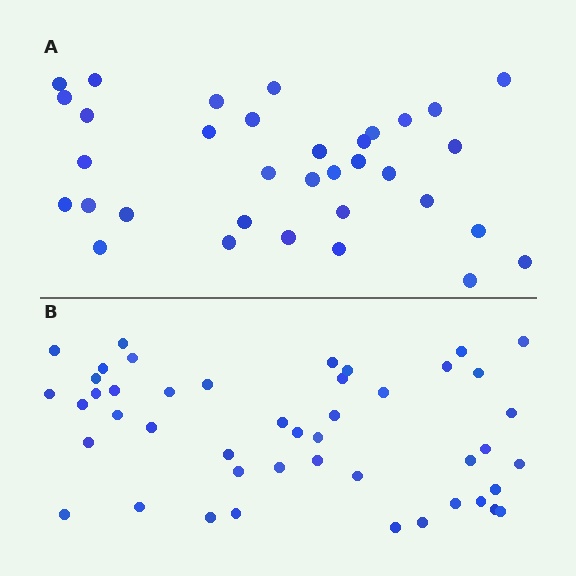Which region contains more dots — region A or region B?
Region B (the bottom region) has more dots.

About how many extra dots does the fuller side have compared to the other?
Region B has roughly 12 or so more dots than region A.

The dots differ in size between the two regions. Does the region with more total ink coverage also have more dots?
No. Region A has more total ink coverage because its dots are larger, but region B actually contains more individual dots. Total area can be misleading — the number of items is what matters here.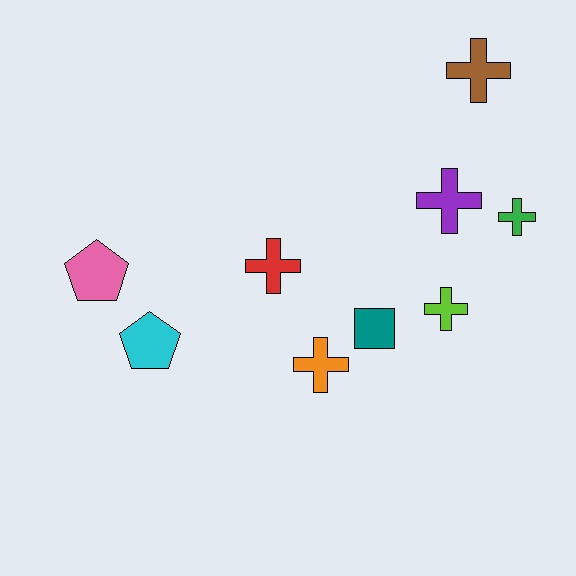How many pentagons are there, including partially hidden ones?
There are 2 pentagons.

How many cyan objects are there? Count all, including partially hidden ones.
There is 1 cyan object.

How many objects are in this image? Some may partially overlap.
There are 9 objects.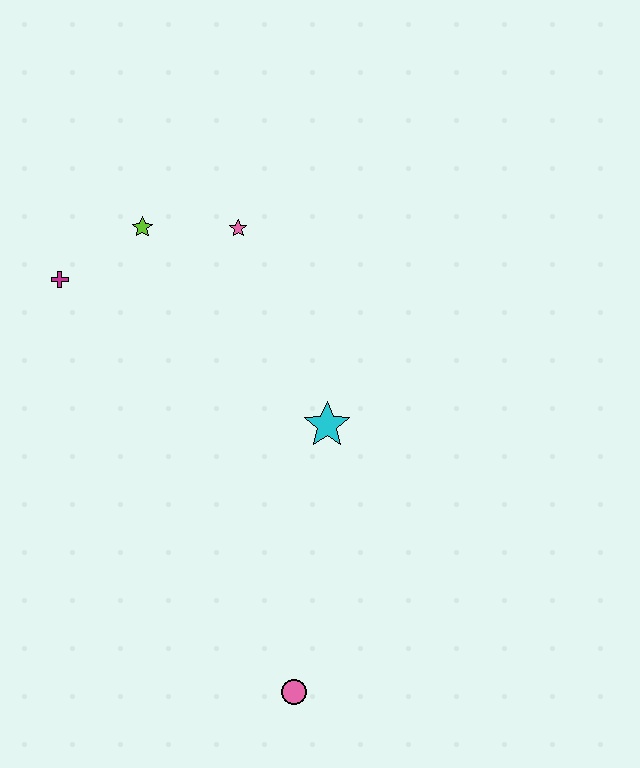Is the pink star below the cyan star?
No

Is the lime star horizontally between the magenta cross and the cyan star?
Yes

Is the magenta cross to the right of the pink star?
No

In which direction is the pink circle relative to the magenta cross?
The pink circle is below the magenta cross.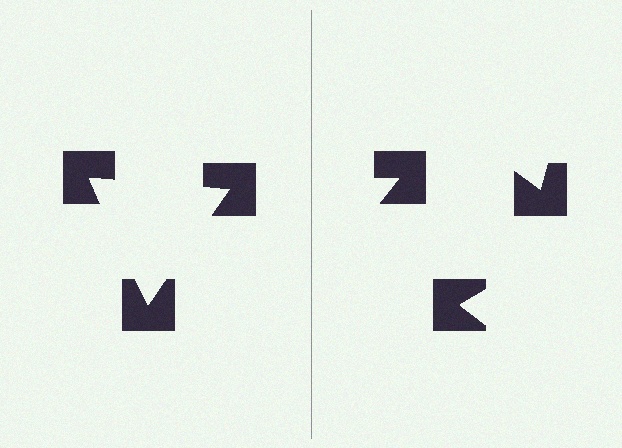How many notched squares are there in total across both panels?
6 — 3 on each side.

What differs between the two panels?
The notched squares are positioned identically on both sides; only the wedge orientations differ. On the left they align to a triangle; on the right they are misaligned.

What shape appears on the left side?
An illusory triangle.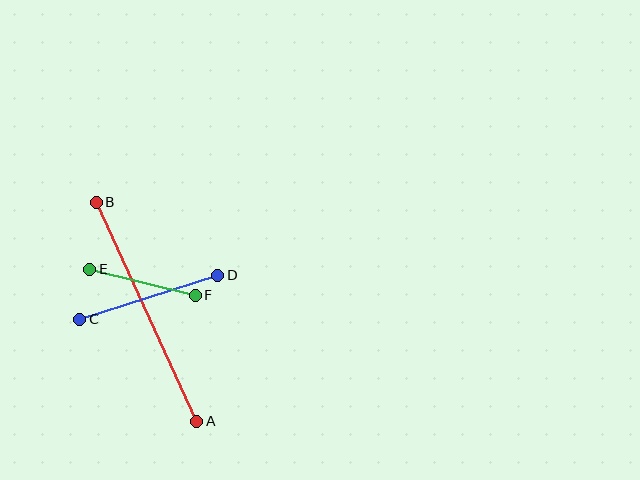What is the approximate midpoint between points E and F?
The midpoint is at approximately (142, 282) pixels.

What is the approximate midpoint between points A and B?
The midpoint is at approximately (146, 312) pixels.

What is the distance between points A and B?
The distance is approximately 241 pixels.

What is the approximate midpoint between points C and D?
The midpoint is at approximately (149, 297) pixels.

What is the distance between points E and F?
The distance is approximately 108 pixels.